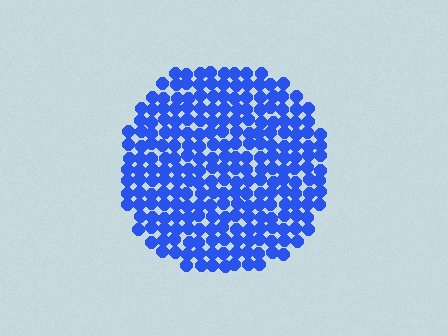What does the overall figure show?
The overall figure shows a circle.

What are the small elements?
The small elements are circles.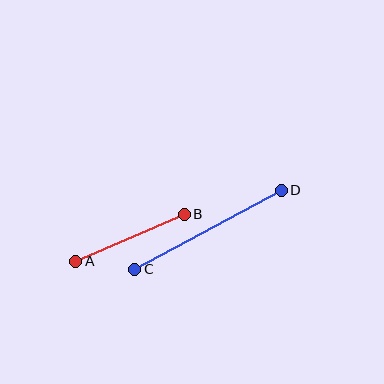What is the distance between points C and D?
The distance is approximately 167 pixels.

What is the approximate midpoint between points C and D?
The midpoint is at approximately (208, 230) pixels.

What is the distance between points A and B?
The distance is approximately 118 pixels.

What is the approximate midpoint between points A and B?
The midpoint is at approximately (130, 238) pixels.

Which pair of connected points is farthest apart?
Points C and D are farthest apart.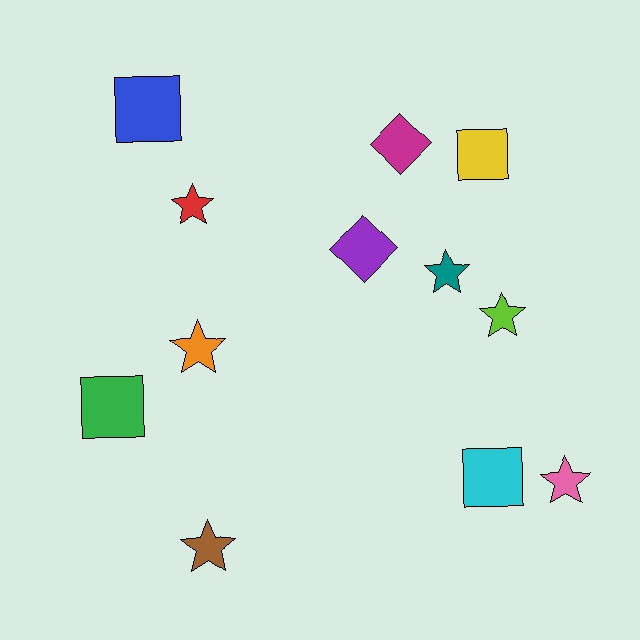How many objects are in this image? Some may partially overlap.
There are 12 objects.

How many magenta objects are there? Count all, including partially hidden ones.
There is 1 magenta object.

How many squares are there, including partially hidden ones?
There are 4 squares.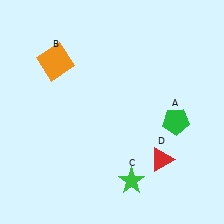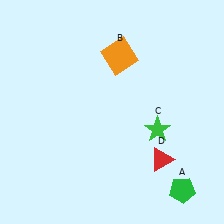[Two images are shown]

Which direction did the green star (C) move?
The green star (C) moved up.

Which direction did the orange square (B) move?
The orange square (B) moved right.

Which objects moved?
The objects that moved are: the green pentagon (A), the orange square (B), the green star (C).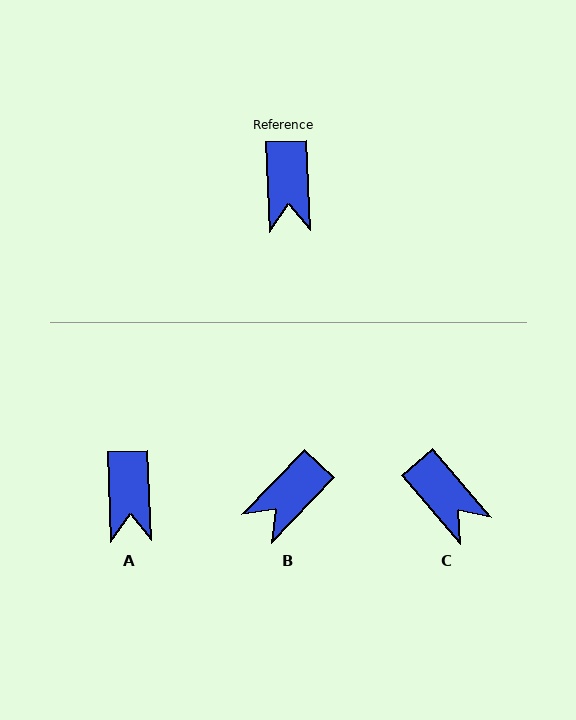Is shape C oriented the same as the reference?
No, it is off by about 38 degrees.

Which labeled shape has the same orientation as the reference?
A.